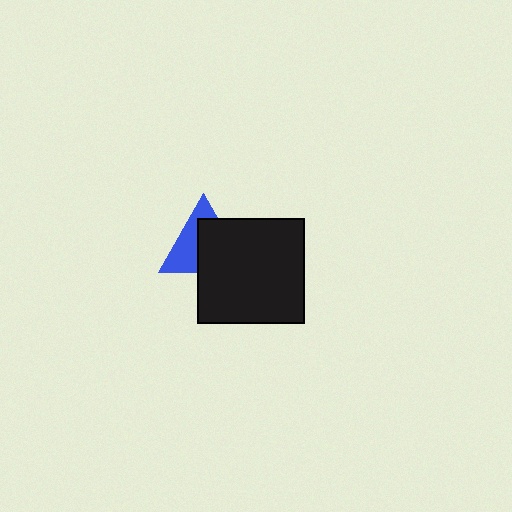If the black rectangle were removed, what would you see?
You would see the complete blue triangle.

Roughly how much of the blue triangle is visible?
About half of it is visible (roughly 46%).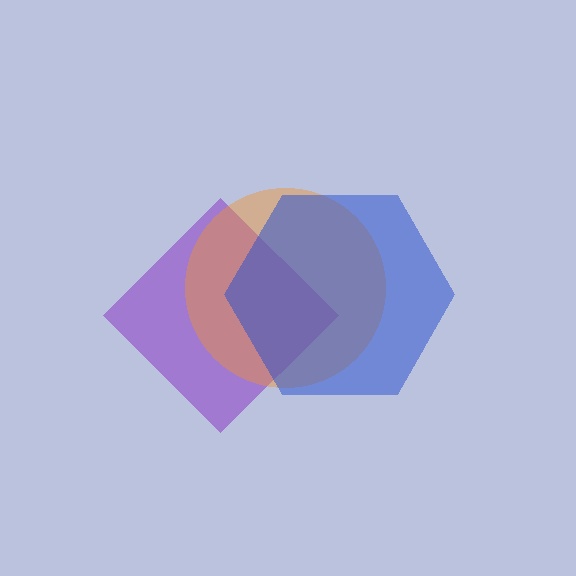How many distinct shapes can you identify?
There are 3 distinct shapes: a purple diamond, an orange circle, a blue hexagon.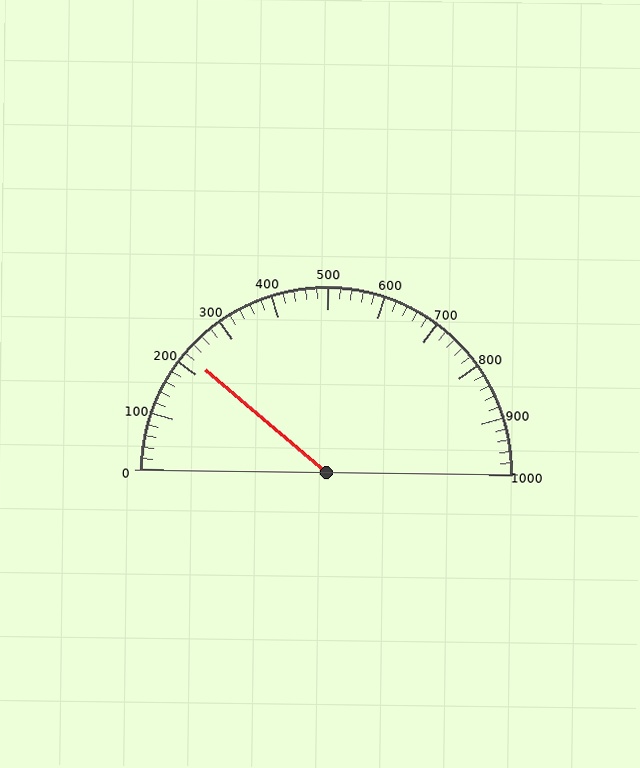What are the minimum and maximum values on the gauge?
The gauge ranges from 0 to 1000.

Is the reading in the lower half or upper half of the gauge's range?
The reading is in the lower half of the range (0 to 1000).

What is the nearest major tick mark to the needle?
The nearest major tick mark is 200.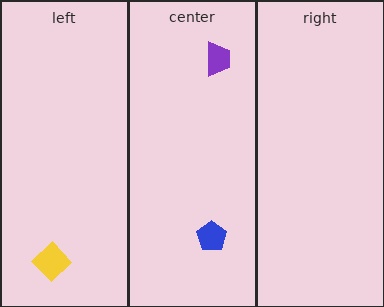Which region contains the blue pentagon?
The center region.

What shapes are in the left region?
The yellow diamond.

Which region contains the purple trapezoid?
The center region.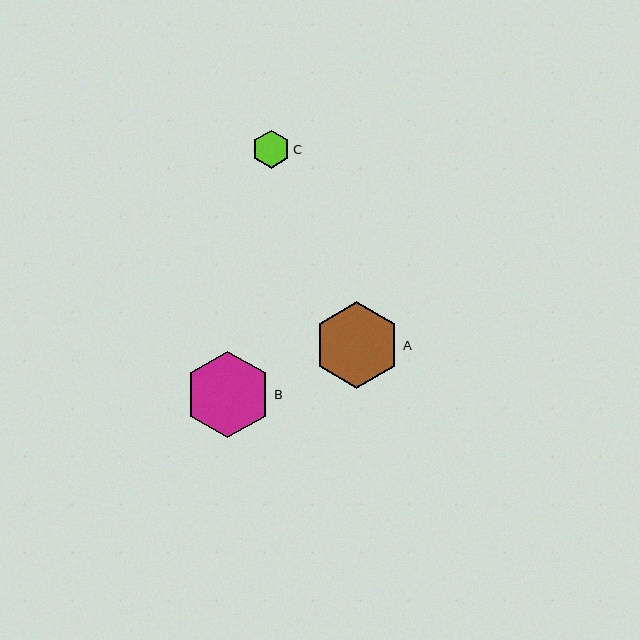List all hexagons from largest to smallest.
From largest to smallest: A, B, C.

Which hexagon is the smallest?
Hexagon C is the smallest with a size of approximately 38 pixels.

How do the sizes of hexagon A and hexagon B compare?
Hexagon A and hexagon B are approximately the same size.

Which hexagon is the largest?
Hexagon A is the largest with a size of approximately 86 pixels.